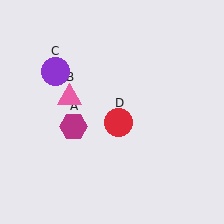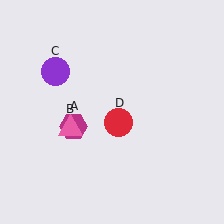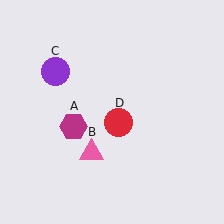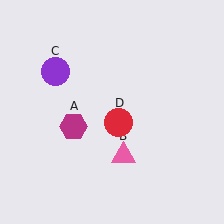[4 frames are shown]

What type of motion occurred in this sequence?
The pink triangle (object B) rotated counterclockwise around the center of the scene.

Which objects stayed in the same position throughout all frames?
Magenta hexagon (object A) and purple circle (object C) and red circle (object D) remained stationary.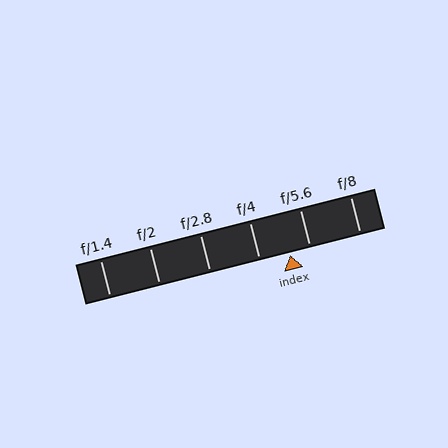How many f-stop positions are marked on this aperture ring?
There are 6 f-stop positions marked.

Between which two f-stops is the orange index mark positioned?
The index mark is between f/4 and f/5.6.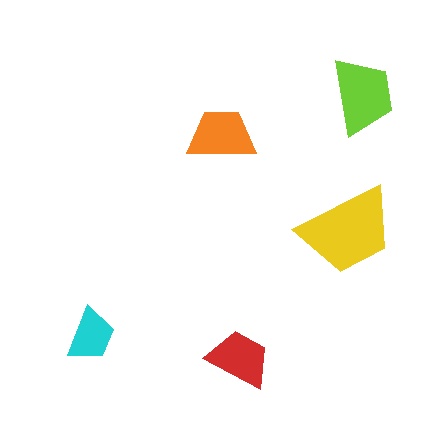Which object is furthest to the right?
The lime trapezoid is rightmost.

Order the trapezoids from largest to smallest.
the yellow one, the lime one, the orange one, the red one, the cyan one.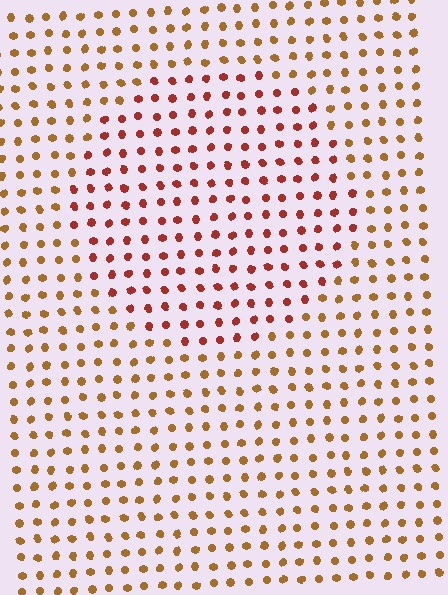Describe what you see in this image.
The image is filled with small brown elements in a uniform arrangement. A circle-shaped region is visible where the elements are tinted to a slightly different hue, forming a subtle color boundary.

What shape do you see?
I see a circle.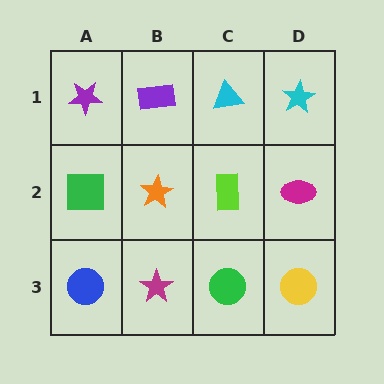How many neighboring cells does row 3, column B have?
3.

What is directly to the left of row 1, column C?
A purple rectangle.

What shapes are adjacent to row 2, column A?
A purple star (row 1, column A), a blue circle (row 3, column A), an orange star (row 2, column B).